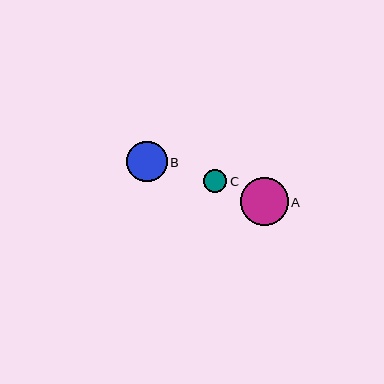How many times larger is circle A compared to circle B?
Circle A is approximately 1.2 times the size of circle B.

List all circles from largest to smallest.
From largest to smallest: A, B, C.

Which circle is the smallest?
Circle C is the smallest with a size of approximately 23 pixels.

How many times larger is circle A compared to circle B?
Circle A is approximately 1.2 times the size of circle B.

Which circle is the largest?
Circle A is the largest with a size of approximately 48 pixels.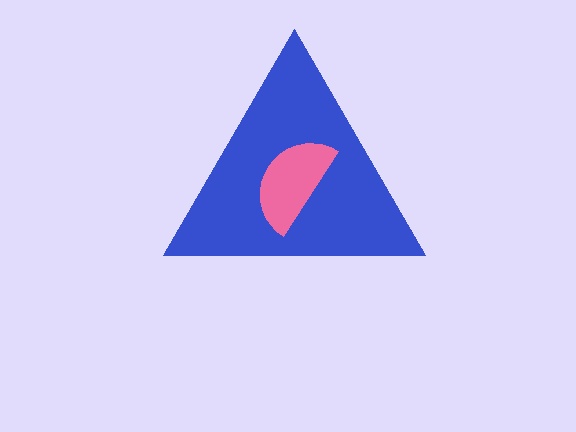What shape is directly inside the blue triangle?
The pink semicircle.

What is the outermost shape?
The blue triangle.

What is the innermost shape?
The pink semicircle.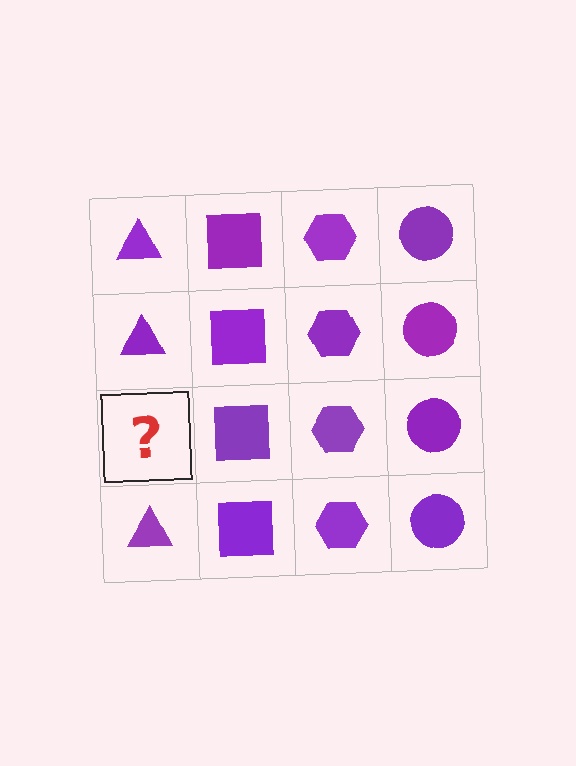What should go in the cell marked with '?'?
The missing cell should contain a purple triangle.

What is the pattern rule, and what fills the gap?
The rule is that each column has a consistent shape. The gap should be filled with a purple triangle.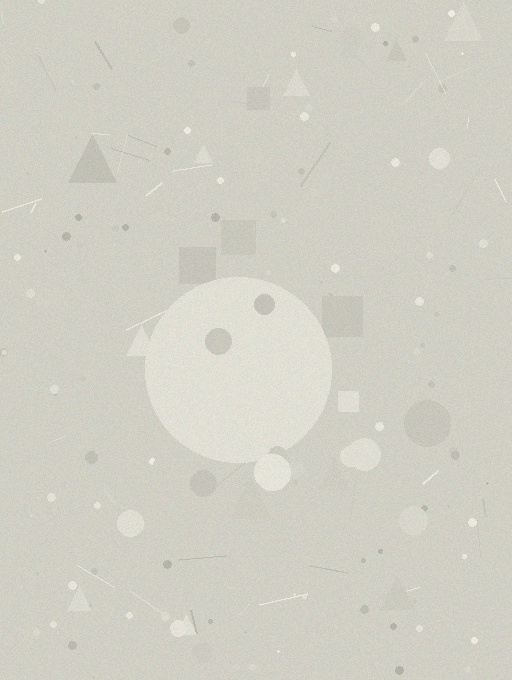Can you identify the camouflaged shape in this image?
The camouflaged shape is a circle.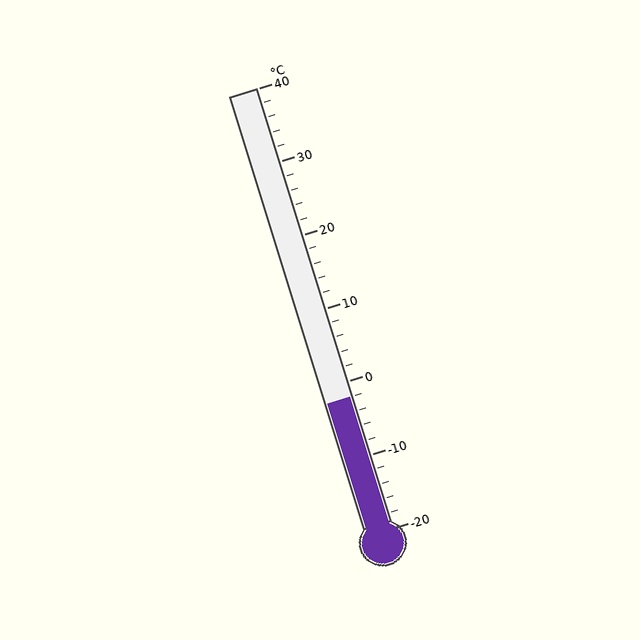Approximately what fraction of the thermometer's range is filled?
The thermometer is filled to approximately 30% of its range.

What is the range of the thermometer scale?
The thermometer scale ranges from -20°C to 40°C.